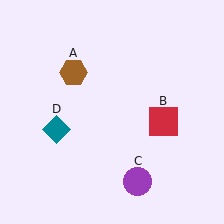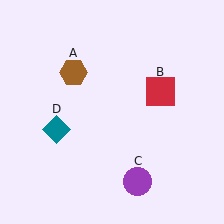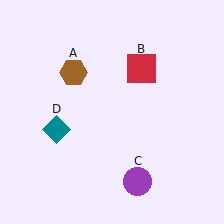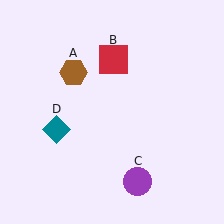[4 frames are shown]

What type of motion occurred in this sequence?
The red square (object B) rotated counterclockwise around the center of the scene.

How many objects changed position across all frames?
1 object changed position: red square (object B).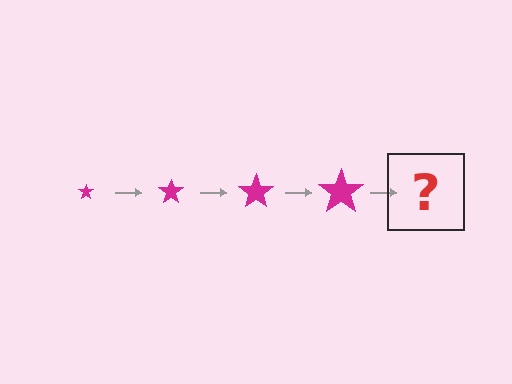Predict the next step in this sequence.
The next step is a magenta star, larger than the previous one.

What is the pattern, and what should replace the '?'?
The pattern is that the star gets progressively larger each step. The '?' should be a magenta star, larger than the previous one.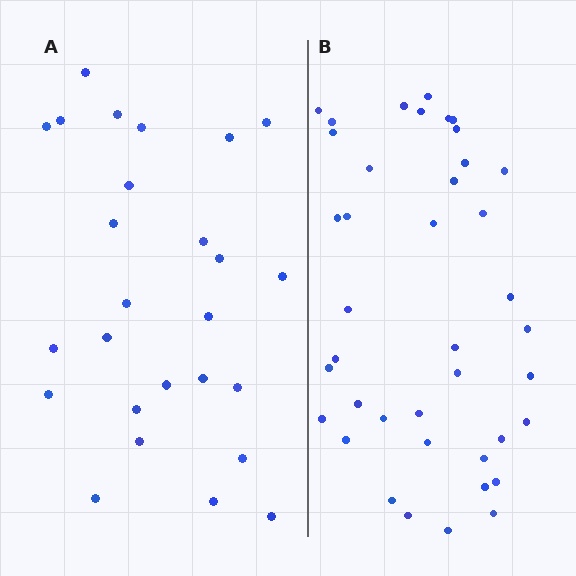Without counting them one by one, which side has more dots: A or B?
Region B (the right region) has more dots.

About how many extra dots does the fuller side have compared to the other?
Region B has approximately 15 more dots than region A.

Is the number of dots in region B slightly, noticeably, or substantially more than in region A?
Region B has substantially more. The ratio is roughly 1.5 to 1.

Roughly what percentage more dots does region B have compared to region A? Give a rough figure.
About 55% more.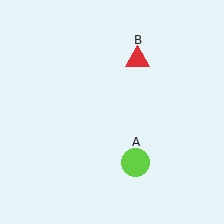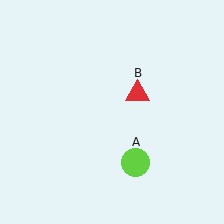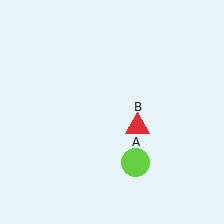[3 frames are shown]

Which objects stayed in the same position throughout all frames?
Lime circle (object A) remained stationary.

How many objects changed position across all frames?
1 object changed position: red triangle (object B).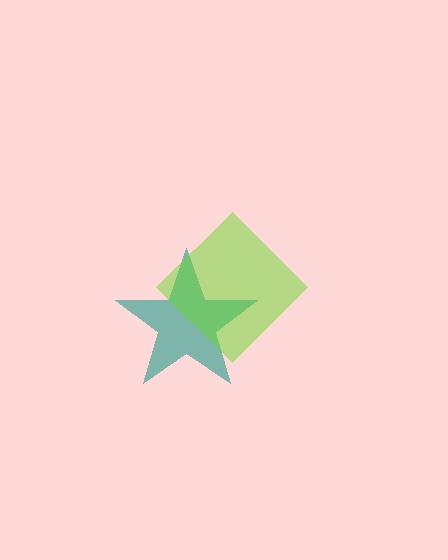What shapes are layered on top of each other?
The layered shapes are: a teal star, a lime diamond.